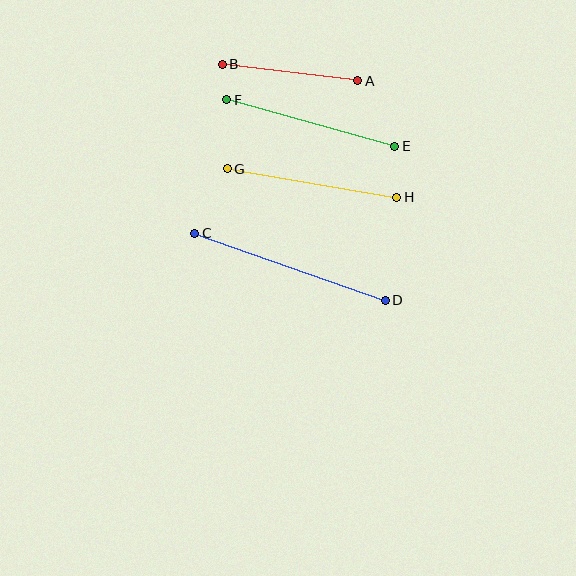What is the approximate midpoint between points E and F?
The midpoint is at approximately (311, 123) pixels.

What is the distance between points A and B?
The distance is approximately 136 pixels.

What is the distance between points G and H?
The distance is approximately 172 pixels.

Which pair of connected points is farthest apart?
Points C and D are farthest apart.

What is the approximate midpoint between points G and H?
The midpoint is at approximately (312, 183) pixels.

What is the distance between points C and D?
The distance is approximately 202 pixels.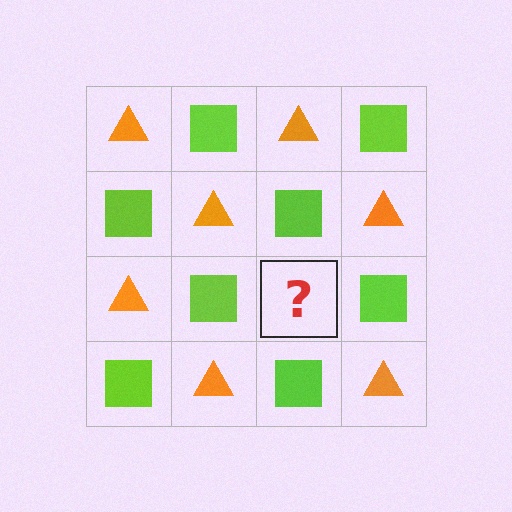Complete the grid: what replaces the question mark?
The question mark should be replaced with an orange triangle.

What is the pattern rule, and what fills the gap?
The rule is that it alternates orange triangle and lime square in a checkerboard pattern. The gap should be filled with an orange triangle.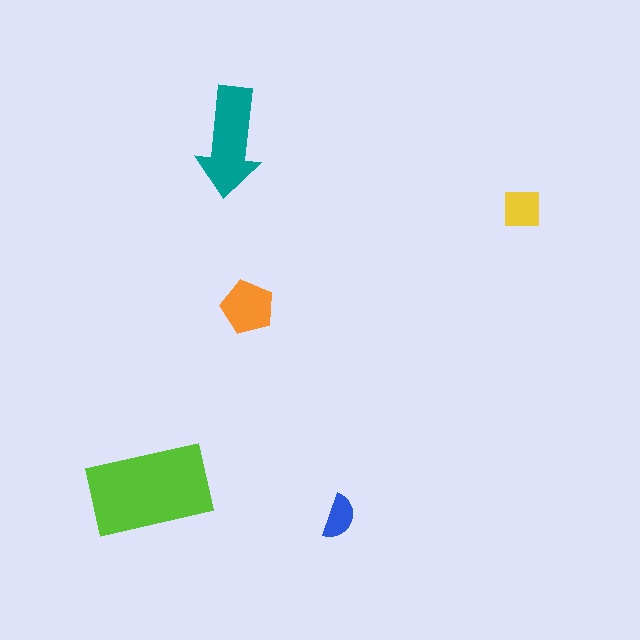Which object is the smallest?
The blue semicircle.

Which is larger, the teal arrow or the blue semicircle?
The teal arrow.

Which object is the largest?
The lime rectangle.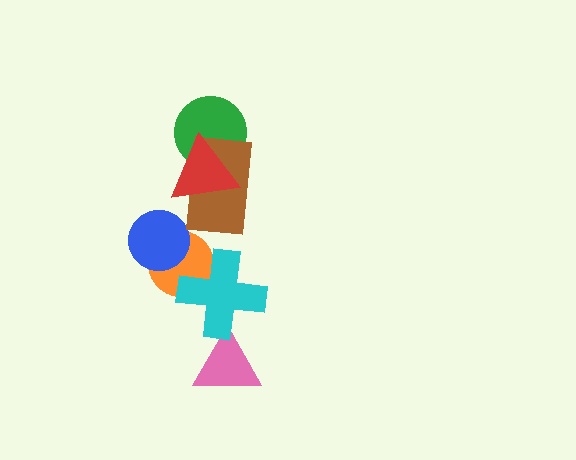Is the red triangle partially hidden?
No, no other shape covers it.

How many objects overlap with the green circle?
2 objects overlap with the green circle.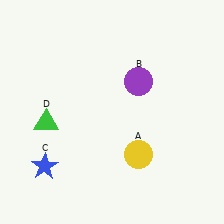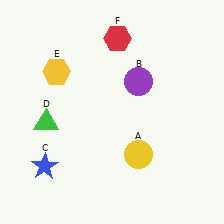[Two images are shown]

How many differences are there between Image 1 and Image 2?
There are 2 differences between the two images.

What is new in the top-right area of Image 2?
A red hexagon (F) was added in the top-right area of Image 2.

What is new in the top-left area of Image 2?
A yellow hexagon (E) was added in the top-left area of Image 2.